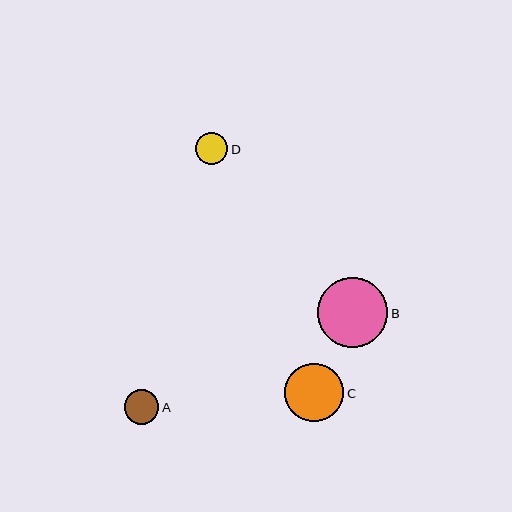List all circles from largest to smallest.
From largest to smallest: B, C, A, D.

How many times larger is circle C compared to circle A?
Circle C is approximately 1.7 times the size of circle A.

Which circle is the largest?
Circle B is the largest with a size of approximately 71 pixels.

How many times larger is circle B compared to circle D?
Circle B is approximately 2.2 times the size of circle D.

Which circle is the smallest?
Circle D is the smallest with a size of approximately 32 pixels.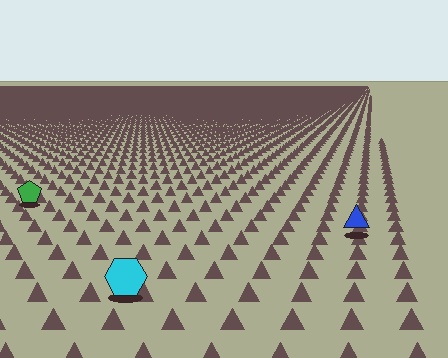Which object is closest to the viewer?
The cyan hexagon is closest. The texture marks near it are larger and more spread out.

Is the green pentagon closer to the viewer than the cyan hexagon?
No. The cyan hexagon is closer — you can tell from the texture gradient: the ground texture is coarser near it.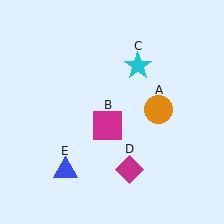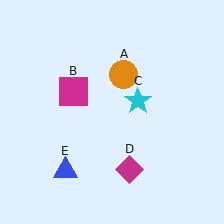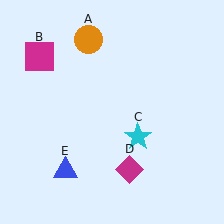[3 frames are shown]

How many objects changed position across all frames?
3 objects changed position: orange circle (object A), magenta square (object B), cyan star (object C).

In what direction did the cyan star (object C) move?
The cyan star (object C) moved down.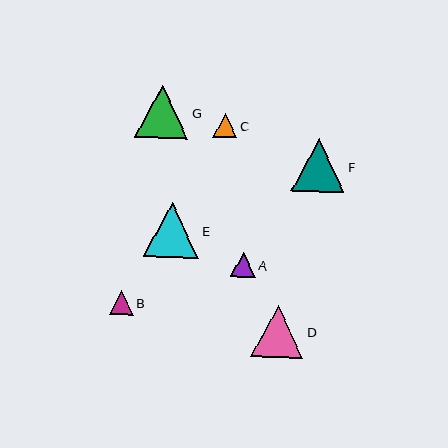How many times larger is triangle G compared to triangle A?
Triangle G is approximately 2.1 times the size of triangle A.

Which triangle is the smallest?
Triangle B is the smallest with a size of approximately 24 pixels.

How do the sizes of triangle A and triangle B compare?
Triangle A and triangle B are approximately the same size.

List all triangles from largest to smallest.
From largest to smallest: E, G, F, D, A, C, B.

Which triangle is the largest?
Triangle E is the largest with a size of approximately 55 pixels.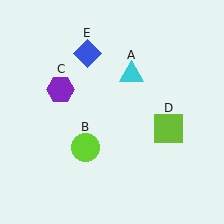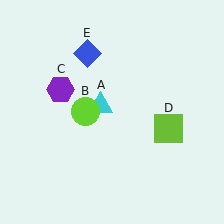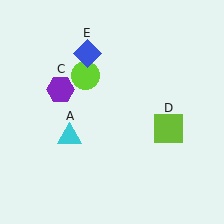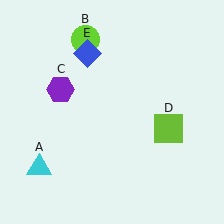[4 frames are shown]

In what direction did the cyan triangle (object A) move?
The cyan triangle (object A) moved down and to the left.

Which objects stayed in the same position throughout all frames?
Purple hexagon (object C) and lime square (object D) and blue diamond (object E) remained stationary.